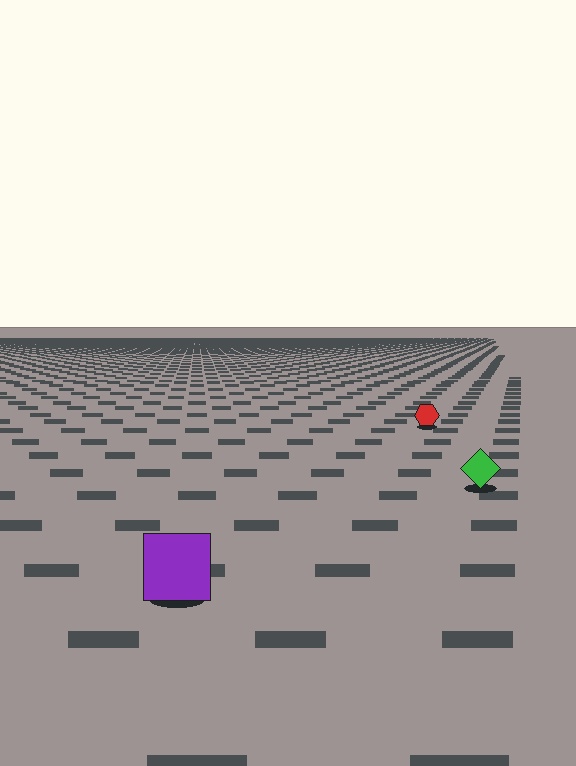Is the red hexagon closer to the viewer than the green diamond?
No. The green diamond is closer — you can tell from the texture gradient: the ground texture is coarser near it.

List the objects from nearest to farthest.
From nearest to farthest: the purple square, the green diamond, the red hexagon.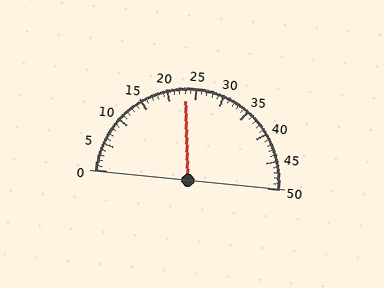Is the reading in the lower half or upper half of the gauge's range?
The reading is in the lower half of the range (0 to 50).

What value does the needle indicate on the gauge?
The needle indicates approximately 23.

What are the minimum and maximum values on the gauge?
The gauge ranges from 0 to 50.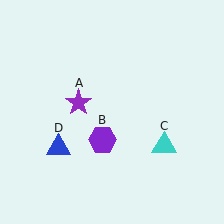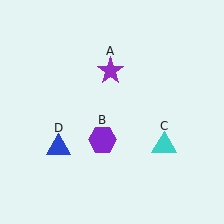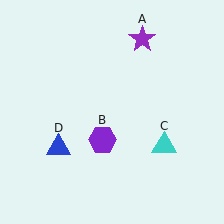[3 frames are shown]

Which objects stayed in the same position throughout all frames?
Purple hexagon (object B) and cyan triangle (object C) and blue triangle (object D) remained stationary.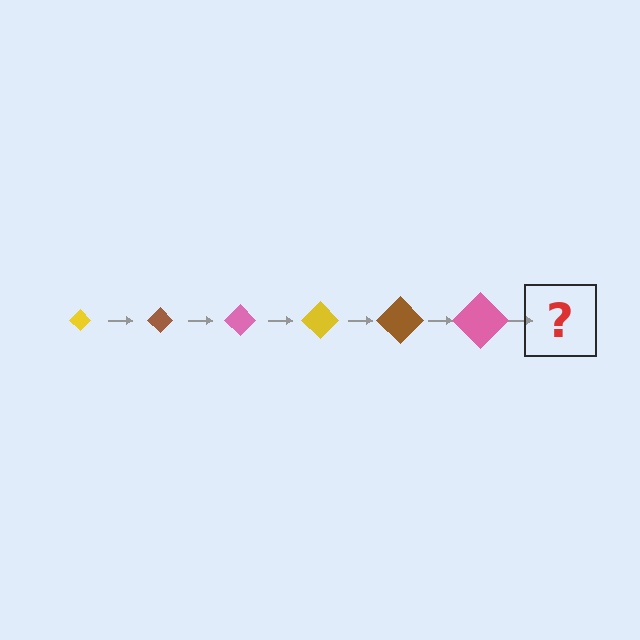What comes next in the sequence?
The next element should be a yellow diamond, larger than the previous one.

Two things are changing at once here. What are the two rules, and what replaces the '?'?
The two rules are that the diamond grows larger each step and the color cycles through yellow, brown, and pink. The '?' should be a yellow diamond, larger than the previous one.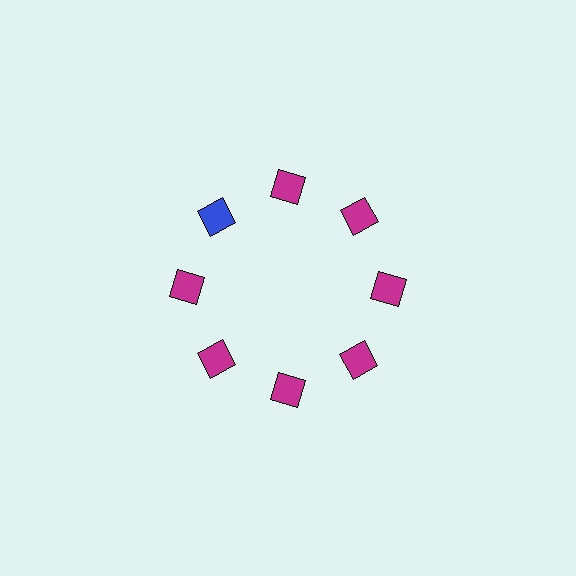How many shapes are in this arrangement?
There are 8 shapes arranged in a ring pattern.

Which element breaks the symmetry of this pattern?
The blue square at roughly the 10 o'clock position breaks the symmetry. All other shapes are magenta squares.